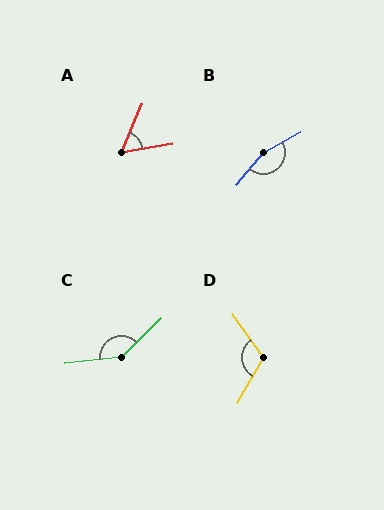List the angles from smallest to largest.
A (58°), D (114°), C (141°), B (160°).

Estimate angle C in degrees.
Approximately 141 degrees.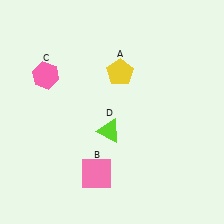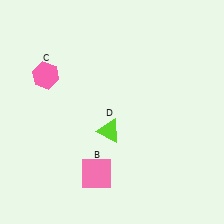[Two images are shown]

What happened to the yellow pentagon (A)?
The yellow pentagon (A) was removed in Image 2. It was in the top-right area of Image 1.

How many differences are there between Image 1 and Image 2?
There is 1 difference between the two images.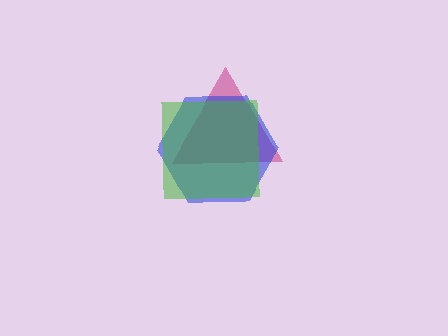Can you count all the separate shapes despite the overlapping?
Yes, there are 3 separate shapes.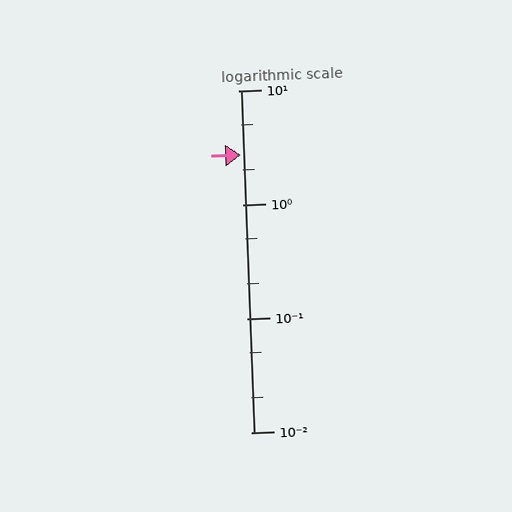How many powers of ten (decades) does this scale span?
The scale spans 3 decades, from 0.01 to 10.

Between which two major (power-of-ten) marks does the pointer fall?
The pointer is between 1 and 10.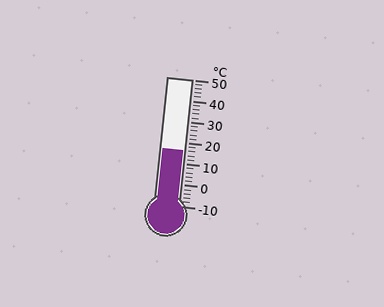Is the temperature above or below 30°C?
The temperature is below 30°C.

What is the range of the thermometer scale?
The thermometer scale ranges from -10°C to 50°C.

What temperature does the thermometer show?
The thermometer shows approximately 16°C.